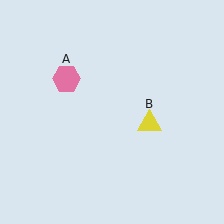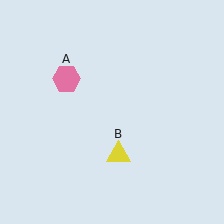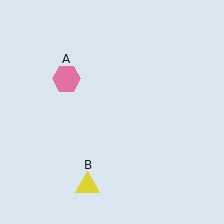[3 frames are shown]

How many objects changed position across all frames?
1 object changed position: yellow triangle (object B).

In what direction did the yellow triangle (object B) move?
The yellow triangle (object B) moved down and to the left.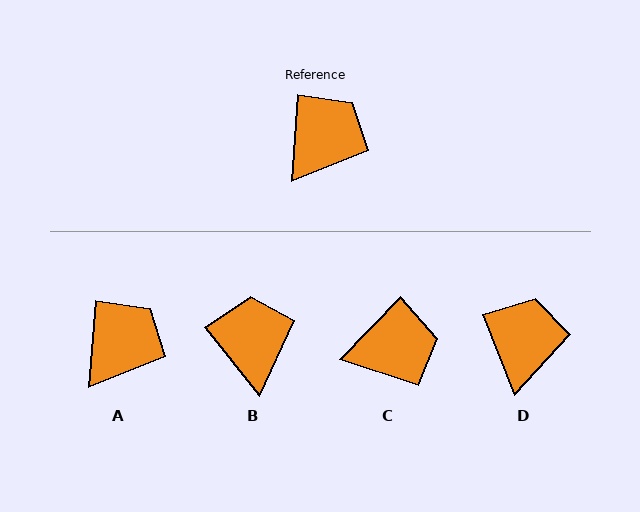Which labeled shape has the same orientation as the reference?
A.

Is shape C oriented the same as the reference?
No, it is off by about 40 degrees.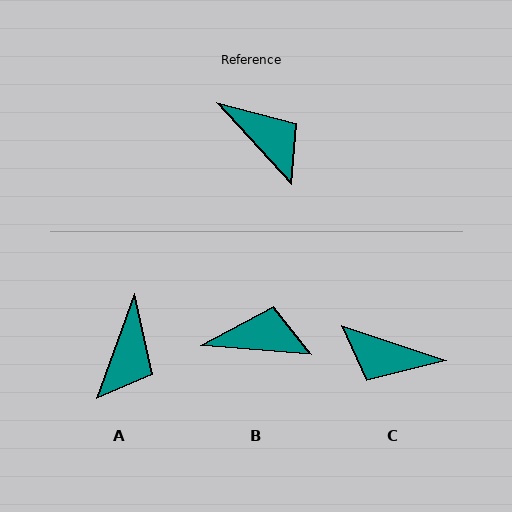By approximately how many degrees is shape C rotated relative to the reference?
Approximately 151 degrees clockwise.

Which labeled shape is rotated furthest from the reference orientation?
C, about 151 degrees away.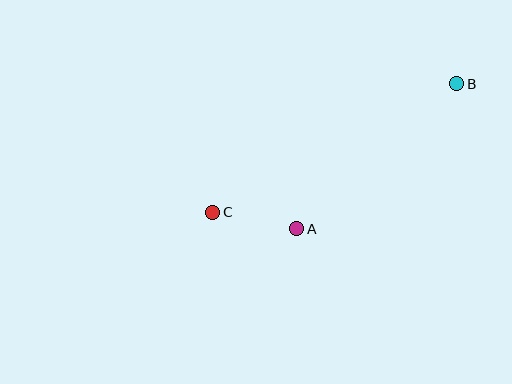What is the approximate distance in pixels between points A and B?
The distance between A and B is approximately 216 pixels.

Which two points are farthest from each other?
Points B and C are farthest from each other.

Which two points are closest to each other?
Points A and C are closest to each other.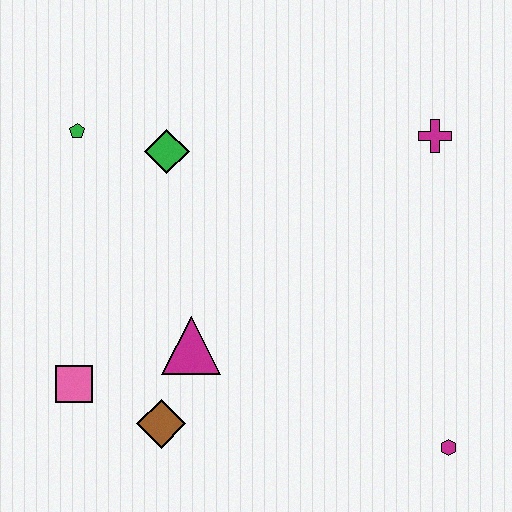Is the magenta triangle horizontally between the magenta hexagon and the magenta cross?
No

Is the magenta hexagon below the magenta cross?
Yes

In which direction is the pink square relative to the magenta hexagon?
The pink square is to the left of the magenta hexagon.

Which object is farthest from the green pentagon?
The magenta hexagon is farthest from the green pentagon.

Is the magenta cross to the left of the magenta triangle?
No